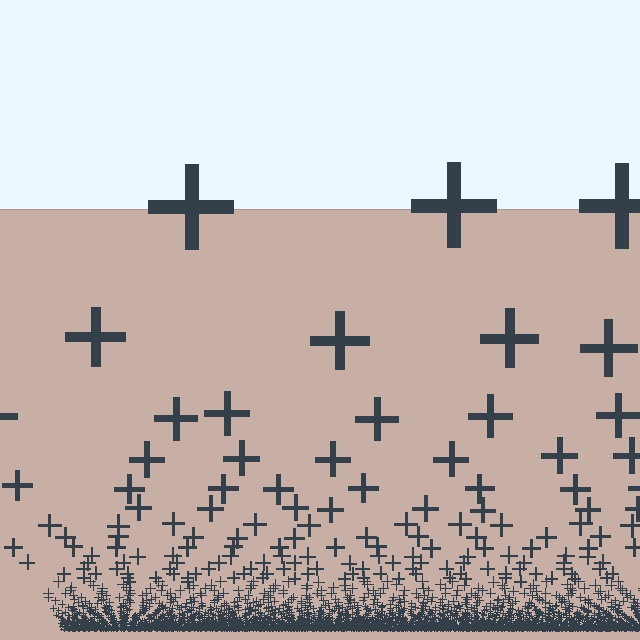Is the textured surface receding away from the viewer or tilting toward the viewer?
The surface appears to tilt toward the viewer. Texture elements get larger and sparser toward the top.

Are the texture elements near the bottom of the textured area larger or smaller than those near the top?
Smaller. The gradient is inverted — elements near the bottom are smaller and denser.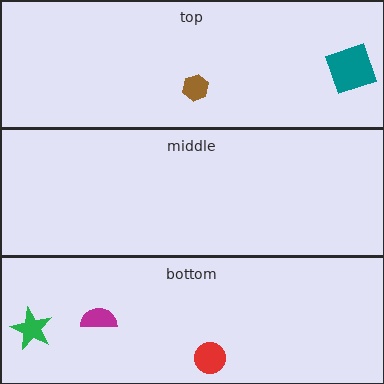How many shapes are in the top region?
2.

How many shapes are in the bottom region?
3.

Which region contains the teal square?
The top region.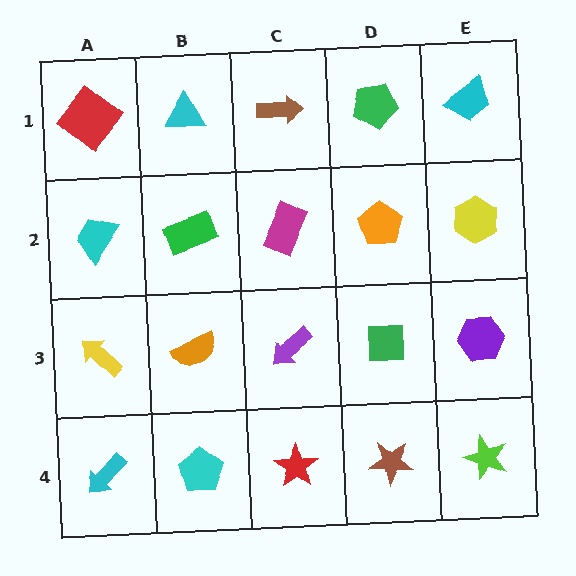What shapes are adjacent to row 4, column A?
A yellow arrow (row 3, column A), a cyan pentagon (row 4, column B).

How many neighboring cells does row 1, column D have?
3.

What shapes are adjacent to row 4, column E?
A purple hexagon (row 3, column E), a brown star (row 4, column D).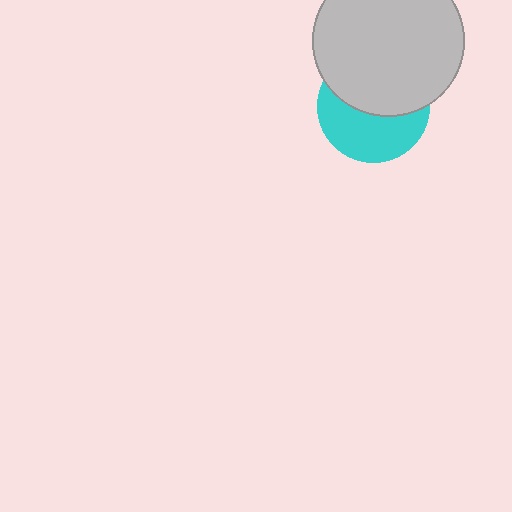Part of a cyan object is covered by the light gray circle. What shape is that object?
It is a circle.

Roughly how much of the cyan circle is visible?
About half of it is visible (roughly 48%).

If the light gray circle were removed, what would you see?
You would see the complete cyan circle.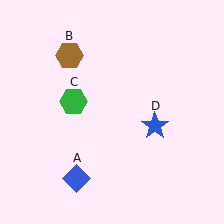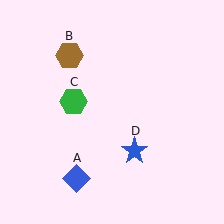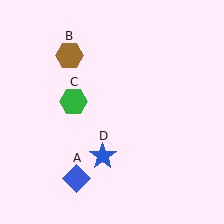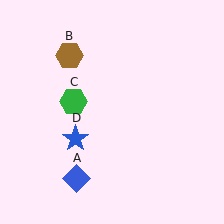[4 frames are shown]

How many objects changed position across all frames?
1 object changed position: blue star (object D).